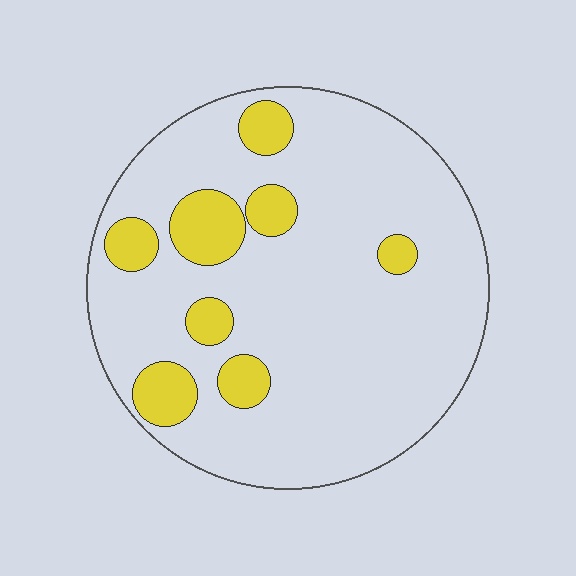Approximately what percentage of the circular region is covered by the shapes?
Approximately 15%.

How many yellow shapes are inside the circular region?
8.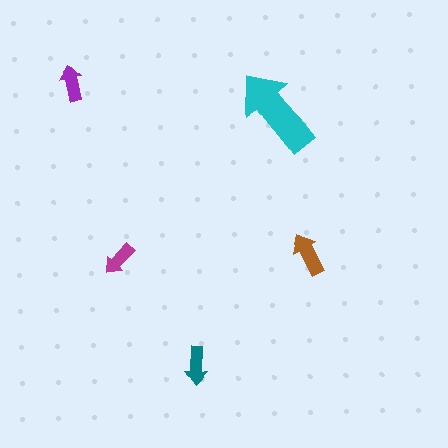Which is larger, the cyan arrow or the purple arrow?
The cyan one.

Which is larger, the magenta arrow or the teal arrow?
The teal one.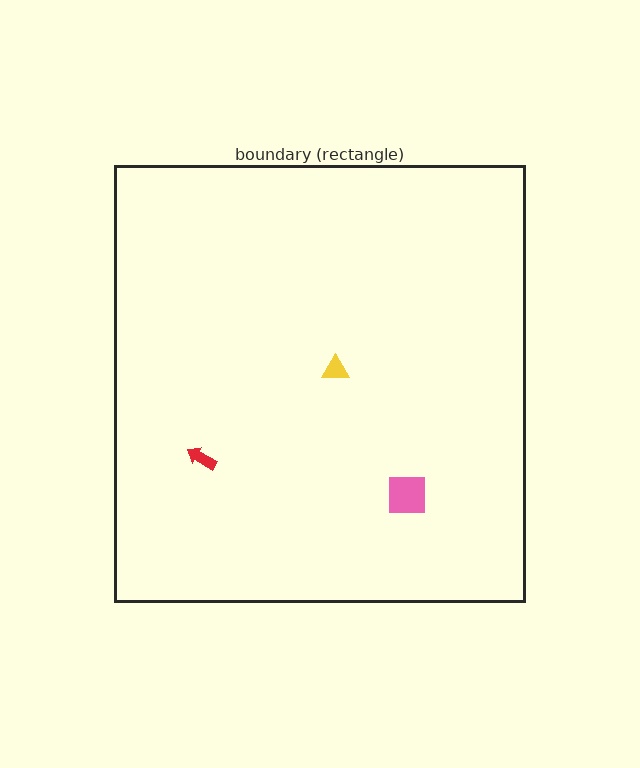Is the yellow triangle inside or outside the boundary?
Inside.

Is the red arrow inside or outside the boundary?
Inside.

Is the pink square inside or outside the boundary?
Inside.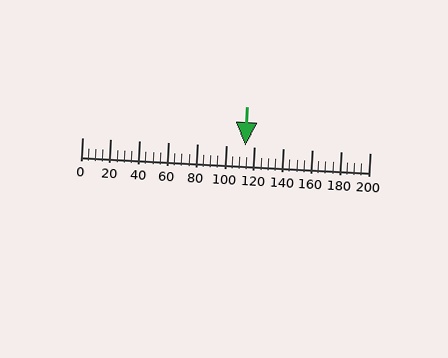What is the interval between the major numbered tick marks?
The major tick marks are spaced 20 units apart.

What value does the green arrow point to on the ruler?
The green arrow points to approximately 114.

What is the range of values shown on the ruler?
The ruler shows values from 0 to 200.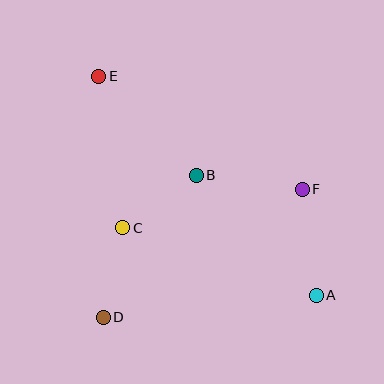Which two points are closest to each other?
Points B and C are closest to each other.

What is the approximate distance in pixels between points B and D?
The distance between B and D is approximately 170 pixels.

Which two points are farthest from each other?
Points A and E are farthest from each other.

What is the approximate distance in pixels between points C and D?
The distance between C and D is approximately 92 pixels.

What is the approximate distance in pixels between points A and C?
The distance between A and C is approximately 205 pixels.